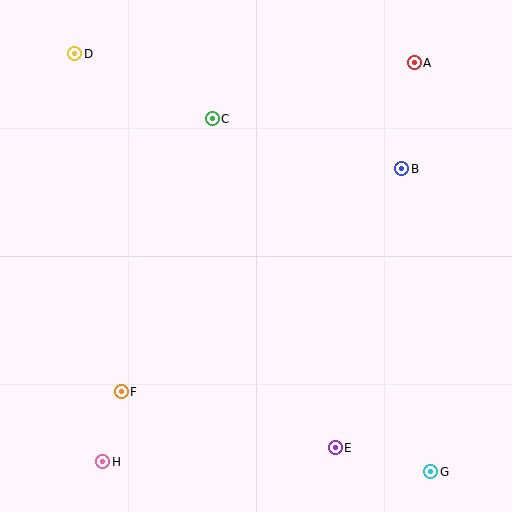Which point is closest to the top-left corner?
Point D is closest to the top-left corner.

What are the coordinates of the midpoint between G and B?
The midpoint between G and B is at (416, 320).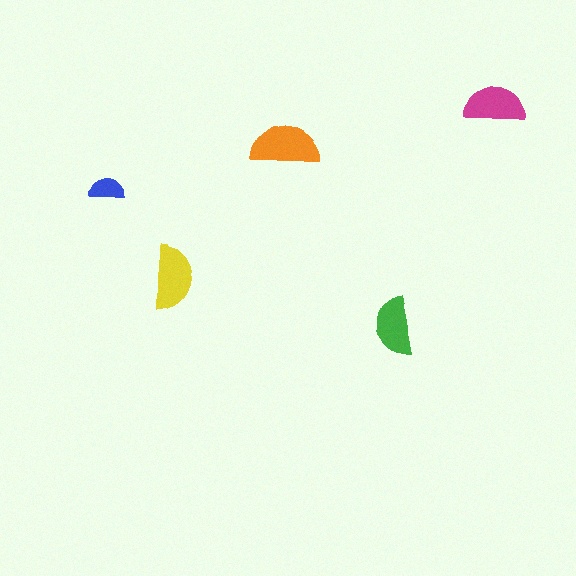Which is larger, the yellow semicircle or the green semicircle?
The yellow one.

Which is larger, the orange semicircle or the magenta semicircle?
The orange one.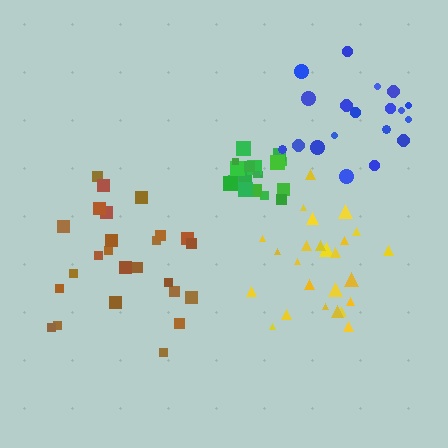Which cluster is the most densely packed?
Green.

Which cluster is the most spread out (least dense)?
Brown.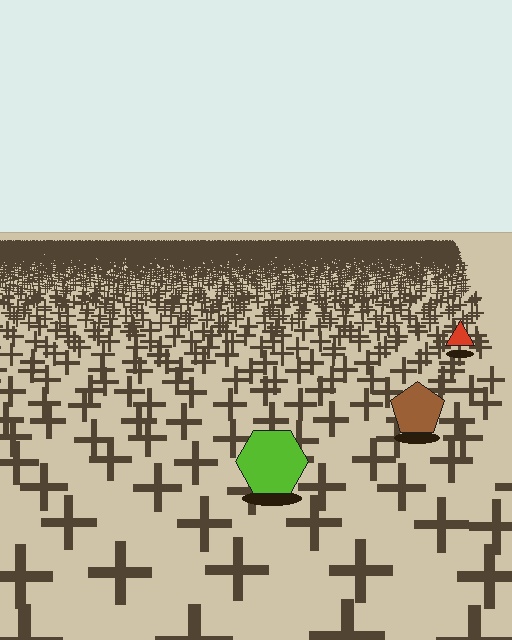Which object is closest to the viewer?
The lime hexagon is closest. The texture marks near it are larger and more spread out.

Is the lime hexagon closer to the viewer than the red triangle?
Yes. The lime hexagon is closer — you can tell from the texture gradient: the ground texture is coarser near it.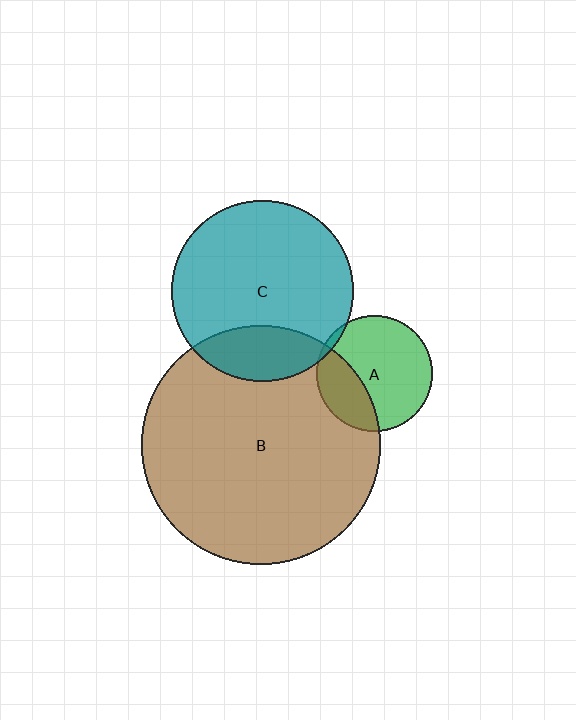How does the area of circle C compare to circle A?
Approximately 2.5 times.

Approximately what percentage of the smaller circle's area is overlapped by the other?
Approximately 5%.